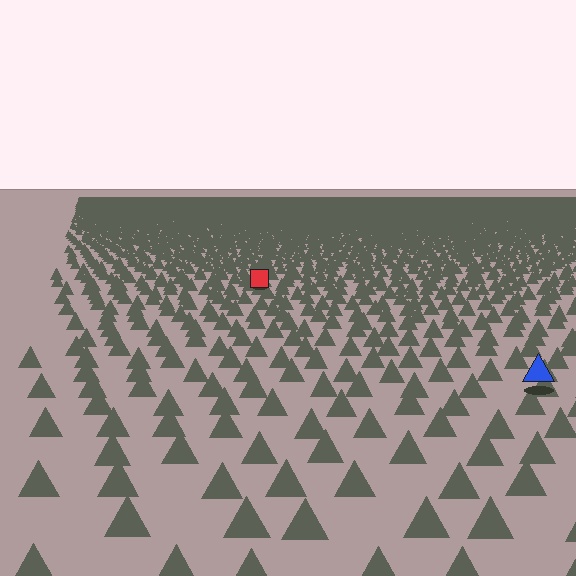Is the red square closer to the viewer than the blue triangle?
No. The blue triangle is closer — you can tell from the texture gradient: the ground texture is coarser near it.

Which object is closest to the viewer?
The blue triangle is closest. The texture marks near it are larger and more spread out.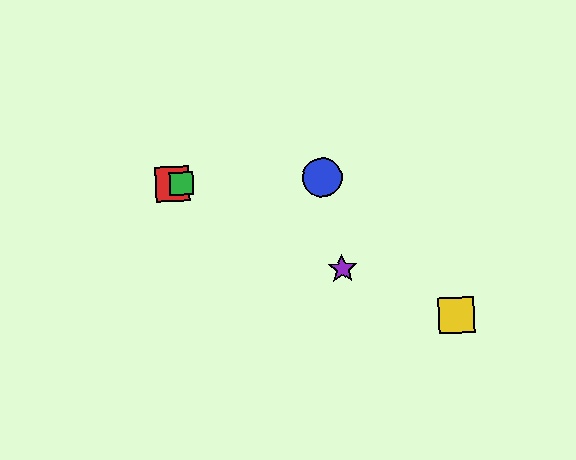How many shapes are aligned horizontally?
3 shapes (the red square, the blue circle, the green square) are aligned horizontally.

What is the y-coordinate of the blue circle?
The blue circle is at y≈177.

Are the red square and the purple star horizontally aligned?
No, the red square is at y≈184 and the purple star is at y≈269.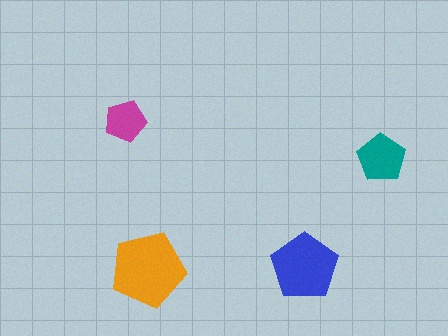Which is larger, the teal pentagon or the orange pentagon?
The orange one.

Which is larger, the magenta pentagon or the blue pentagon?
The blue one.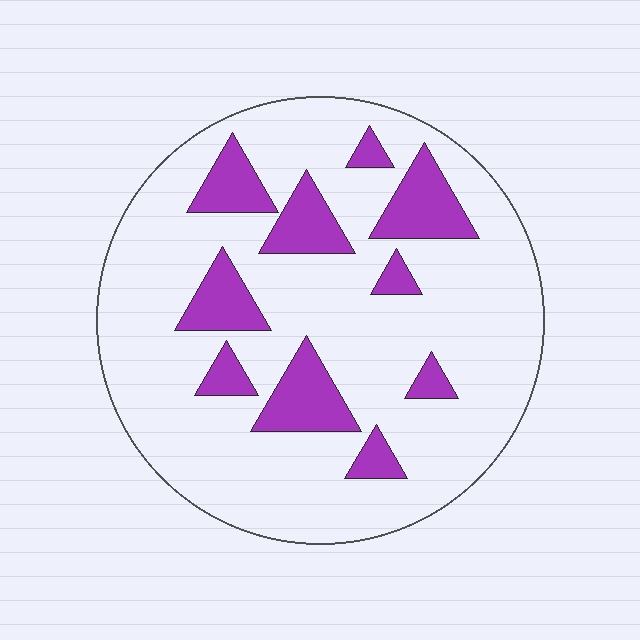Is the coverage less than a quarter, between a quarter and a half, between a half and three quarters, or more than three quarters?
Less than a quarter.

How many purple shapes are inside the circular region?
10.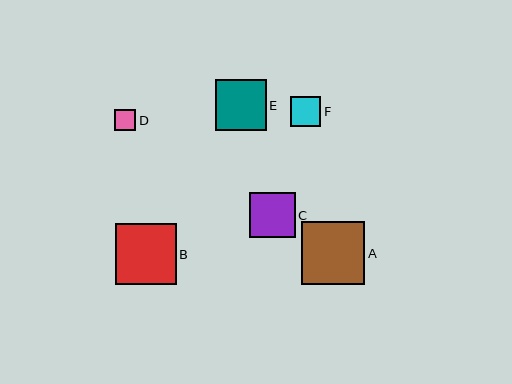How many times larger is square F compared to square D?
Square F is approximately 1.4 times the size of square D.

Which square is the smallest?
Square D is the smallest with a size of approximately 21 pixels.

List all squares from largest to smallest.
From largest to smallest: A, B, E, C, F, D.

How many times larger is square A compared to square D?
Square A is approximately 2.9 times the size of square D.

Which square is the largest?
Square A is the largest with a size of approximately 63 pixels.